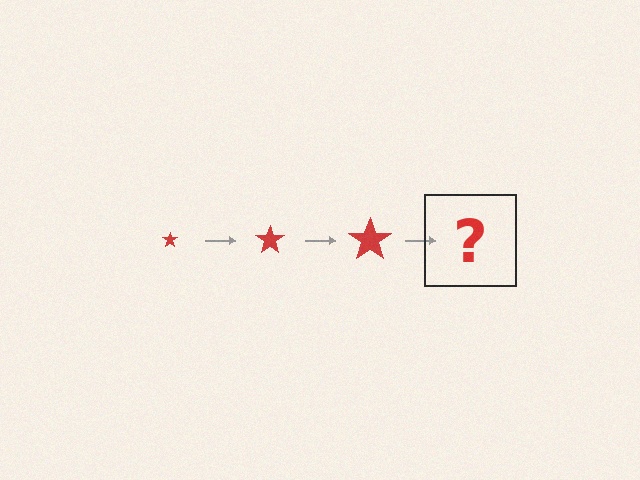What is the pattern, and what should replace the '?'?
The pattern is that the star gets progressively larger each step. The '?' should be a red star, larger than the previous one.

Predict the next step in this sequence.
The next step is a red star, larger than the previous one.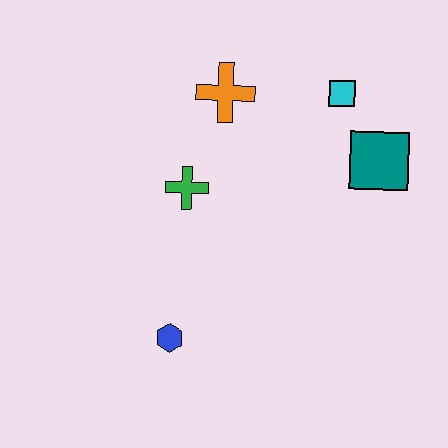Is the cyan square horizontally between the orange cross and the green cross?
No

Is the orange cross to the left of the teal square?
Yes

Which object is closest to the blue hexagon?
The green cross is closest to the blue hexagon.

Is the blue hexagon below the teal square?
Yes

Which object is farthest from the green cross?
The teal square is farthest from the green cross.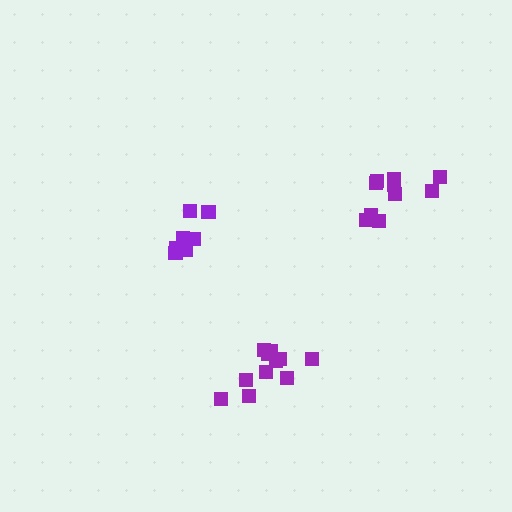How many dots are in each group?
Group 1: 7 dots, Group 2: 12 dots, Group 3: 10 dots (29 total).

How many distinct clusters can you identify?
There are 3 distinct clusters.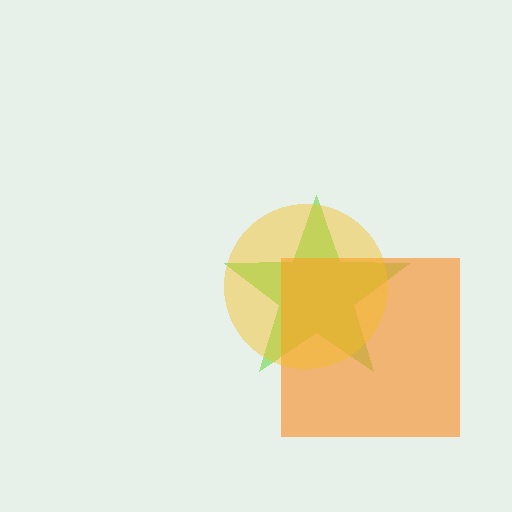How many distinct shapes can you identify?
There are 3 distinct shapes: a lime star, an orange square, a yellow circle.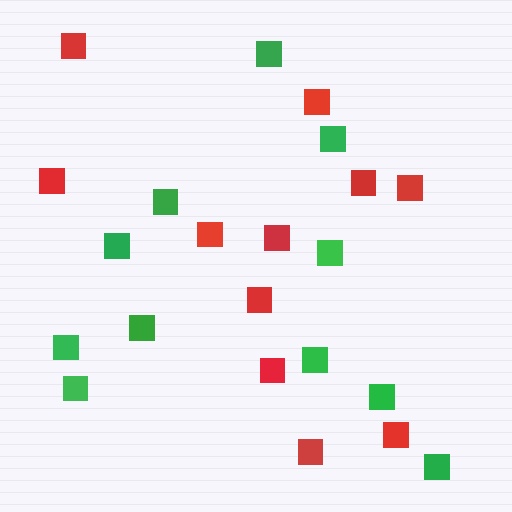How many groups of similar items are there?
There are 2 groups: one group of red squares (11) and one group of green squares (11).